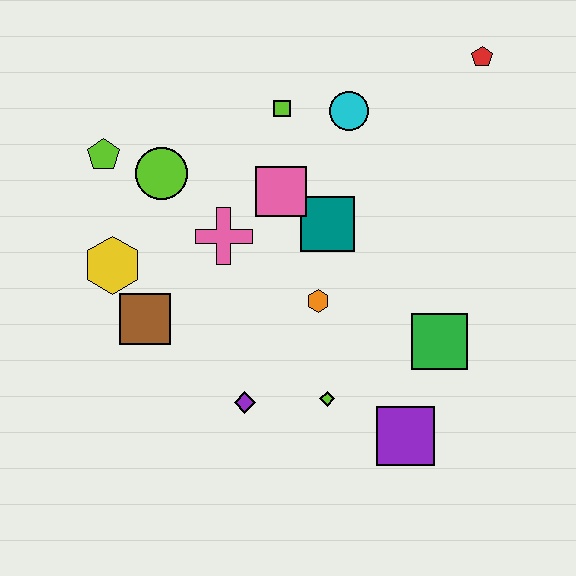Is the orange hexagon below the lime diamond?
No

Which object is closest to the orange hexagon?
The teal square is closest to the orange hexagon.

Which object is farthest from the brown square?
The red pentagon is farthest from the brown square.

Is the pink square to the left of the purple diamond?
No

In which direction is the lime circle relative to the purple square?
The lime circle is above the purple square.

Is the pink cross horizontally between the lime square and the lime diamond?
No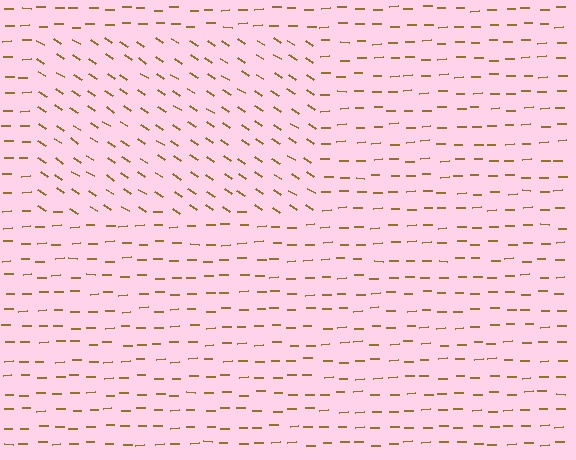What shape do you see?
I see a rectangle.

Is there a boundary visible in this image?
Yes, there is a texture boundary formed by a change in line orientation.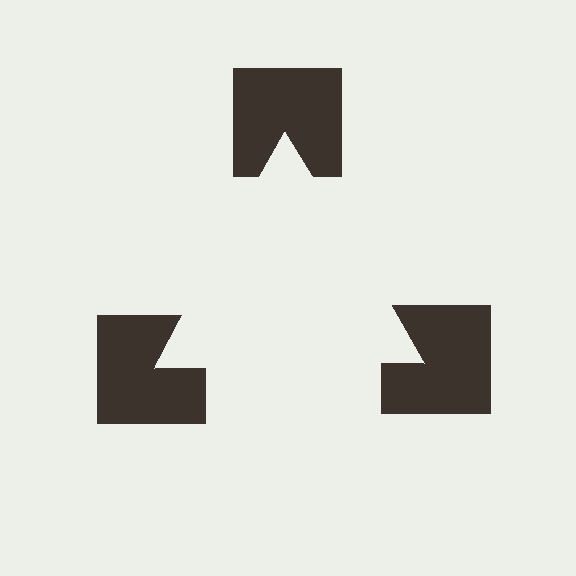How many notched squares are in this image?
There are 3 — one at each vertex of the illusory triangle.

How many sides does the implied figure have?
3 sides.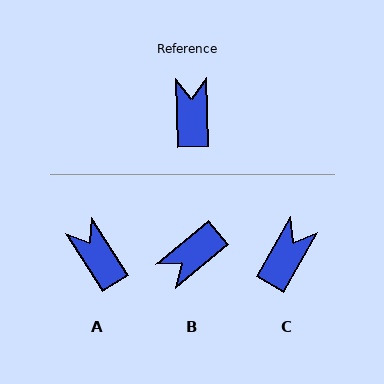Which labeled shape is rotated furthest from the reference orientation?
B, about 127 degrees away.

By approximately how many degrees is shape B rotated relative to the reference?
Approximately 127 degrees counter-clockwise.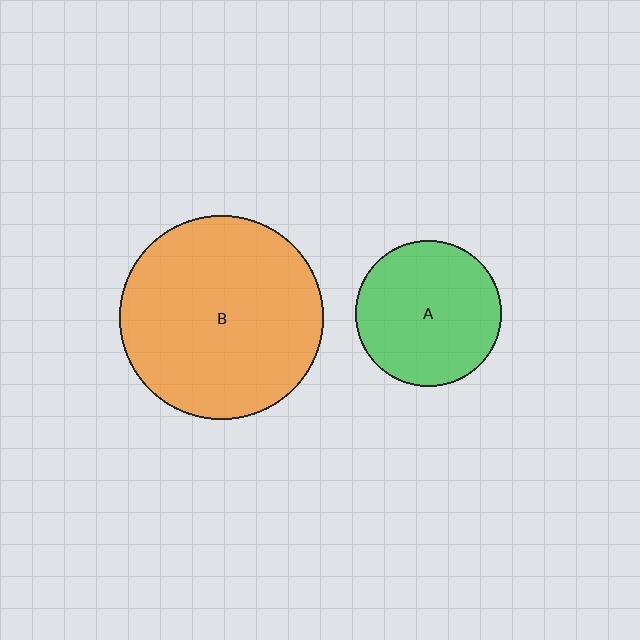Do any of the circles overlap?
No, none of the circles overlap.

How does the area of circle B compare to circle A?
Approximately 1.9 times.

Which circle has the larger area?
Circle B (orange).